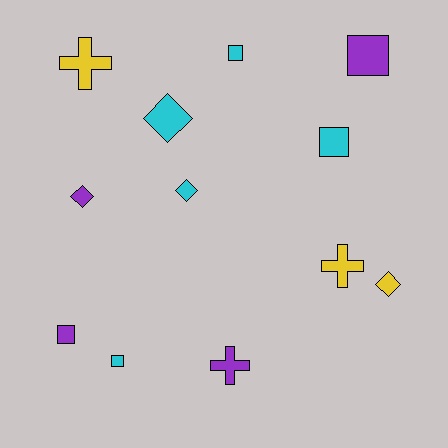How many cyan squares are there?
There are 3 cyan squares.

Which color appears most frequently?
Cyan, with 5 objects.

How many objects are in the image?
There are 12 objects.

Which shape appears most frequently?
Square, with 5 objects.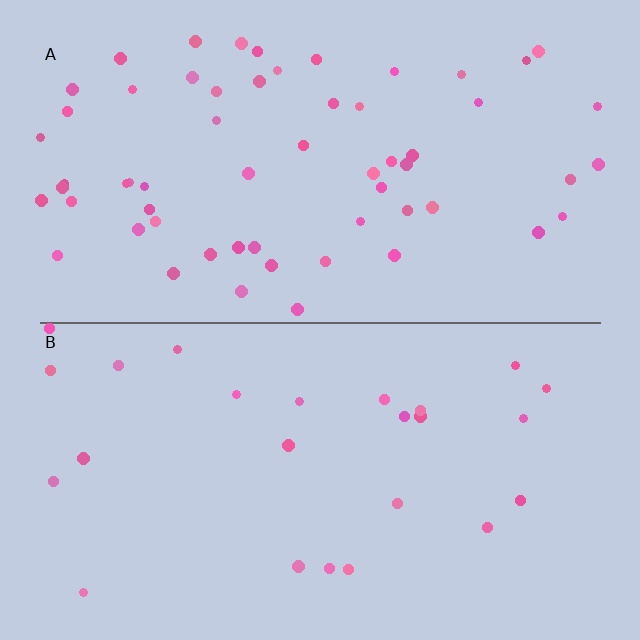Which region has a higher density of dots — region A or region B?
A (the top).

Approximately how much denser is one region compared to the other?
Approximately 2.4× — region A over region B.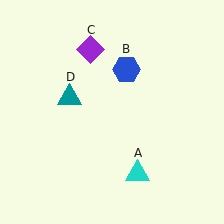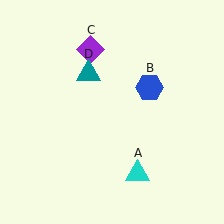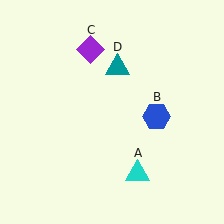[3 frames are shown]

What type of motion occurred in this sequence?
The blue hexagon (object B), teal triangle (object D) rotated clockwise around the center of the scene.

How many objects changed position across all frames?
2 objects changed position: blue hexagon (object B), teal triangle (object D).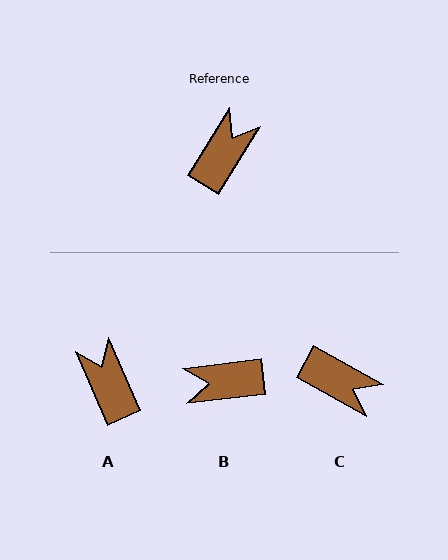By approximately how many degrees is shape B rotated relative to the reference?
Approximately 128 degrees counter-clockwise.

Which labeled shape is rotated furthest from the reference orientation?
B, about 128 degrees away.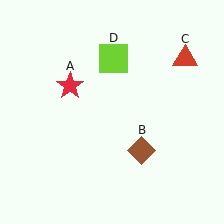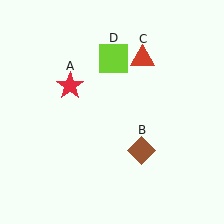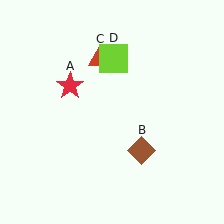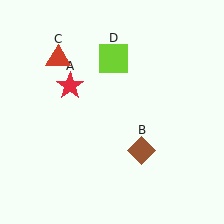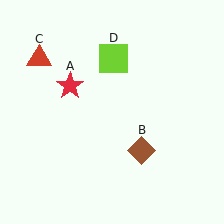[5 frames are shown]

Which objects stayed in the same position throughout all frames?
Red star (object A) and brown diamond (object B) and lime square (object D) remained stationary.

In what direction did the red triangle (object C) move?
The red triangle (object C) moved left.